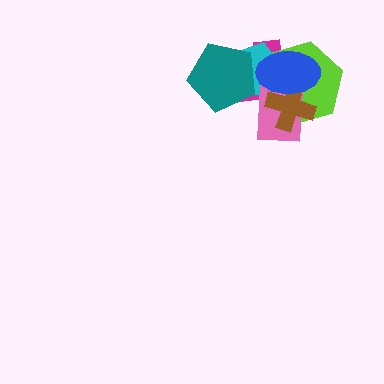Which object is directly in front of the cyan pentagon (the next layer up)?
The pink rectangle is directly in front of the cyan pentagon.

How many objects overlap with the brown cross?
4 objects overlap with the brown cross.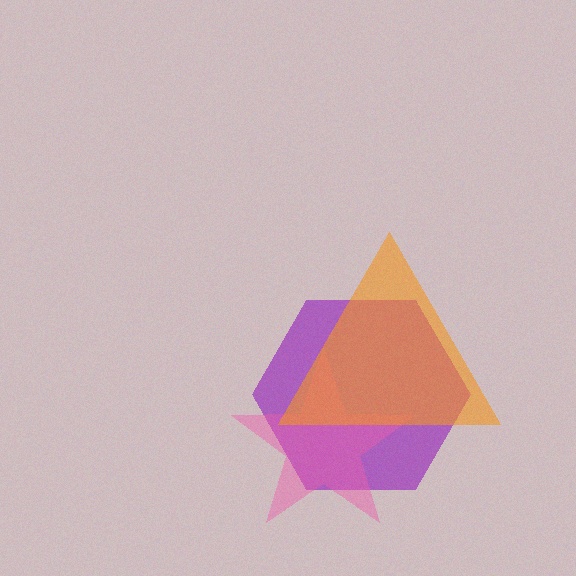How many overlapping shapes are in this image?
There are 3 overlapping shapes in the image.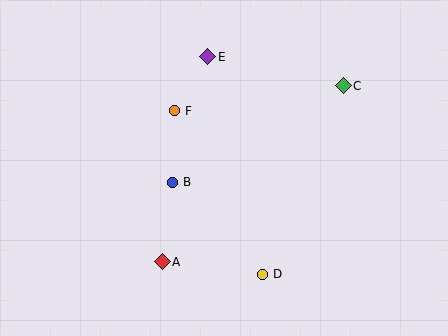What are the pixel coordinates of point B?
Point B is at (173, 182).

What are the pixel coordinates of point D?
Point D is at (263, 274).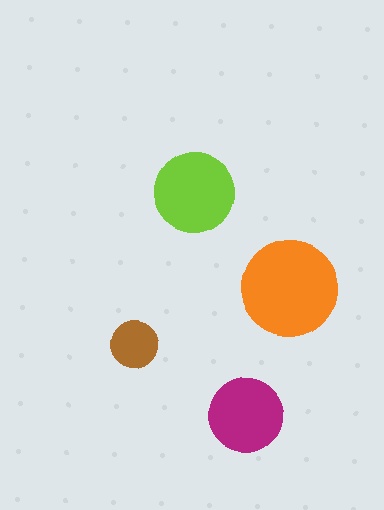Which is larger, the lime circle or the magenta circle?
The lime one.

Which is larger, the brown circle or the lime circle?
The lime one.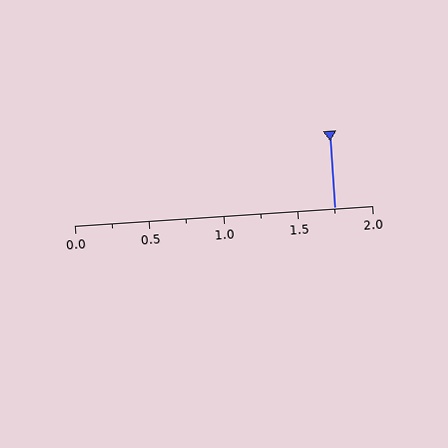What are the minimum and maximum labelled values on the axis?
The axis runs from 0.0 to 2.0.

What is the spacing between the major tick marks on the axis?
The major ticks are spaced 0.5 apart.